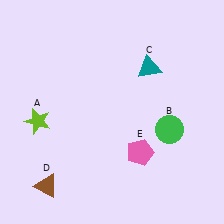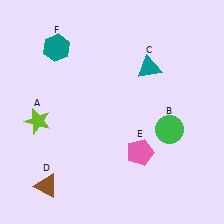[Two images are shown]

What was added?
A teal hexagon (F) was added in Image 2.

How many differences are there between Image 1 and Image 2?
There is 1 difference between the two images.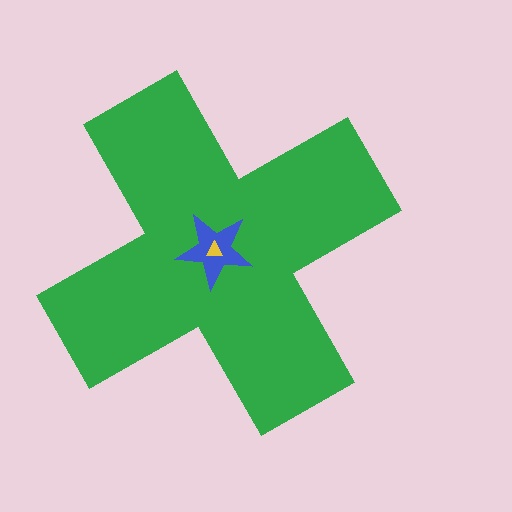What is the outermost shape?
The green cross.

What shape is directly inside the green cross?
The blue star.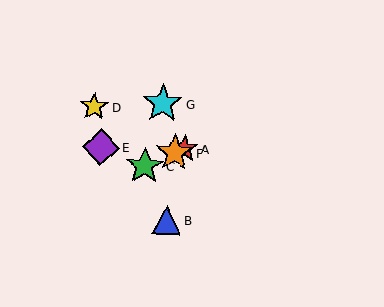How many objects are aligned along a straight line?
3 objects (A, C, F) are aligned along a straight line.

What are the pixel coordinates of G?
Object G is at (163, 103).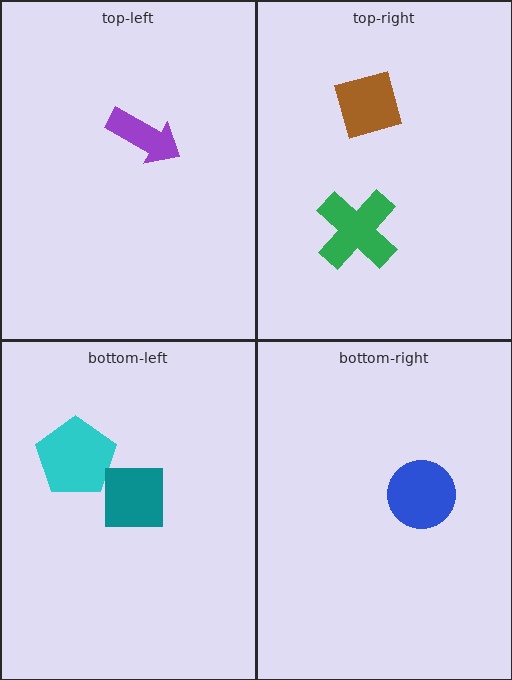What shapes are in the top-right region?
The green cross, the brown diamond.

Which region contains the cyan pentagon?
The bottom-left region.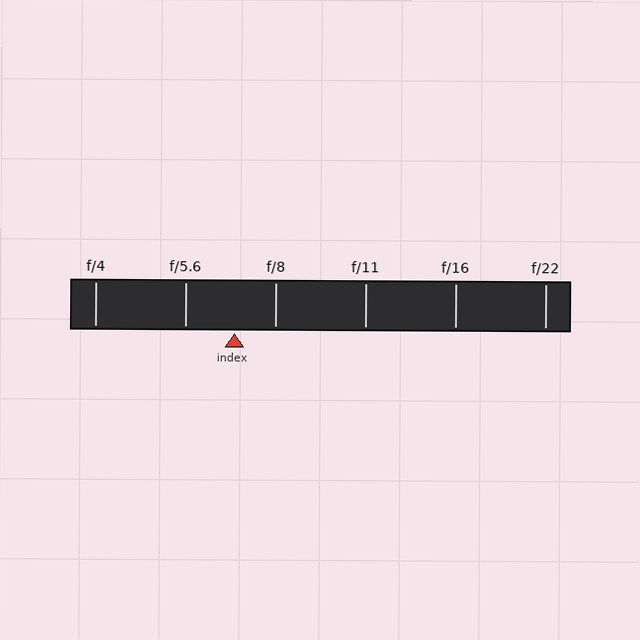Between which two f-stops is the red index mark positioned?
The index mark is between f/5.6 and f/8.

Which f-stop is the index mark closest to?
The index mark is closest to f/8.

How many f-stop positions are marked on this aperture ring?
There are 6 f-stop positions marked.